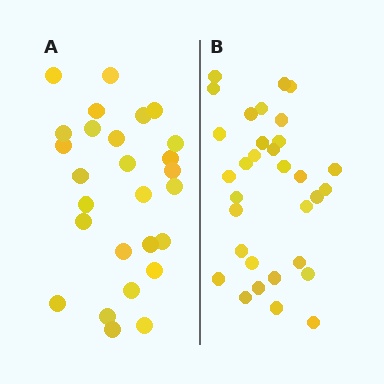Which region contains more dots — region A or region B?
Region B (the right region) has more dots.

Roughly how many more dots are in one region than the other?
Region B has about 5 more dots than region A.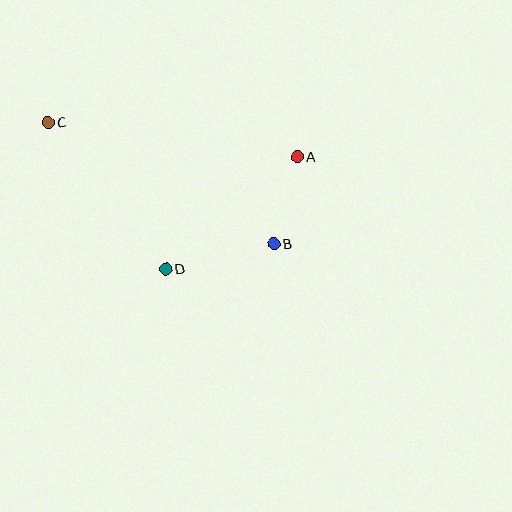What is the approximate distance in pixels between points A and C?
The distance between A and C is approximately 252 pixels.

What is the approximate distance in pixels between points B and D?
The distance between B and D is approximately 111 pixels.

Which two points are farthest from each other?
Points B and C are farthest from each other.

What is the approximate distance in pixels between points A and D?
The distance between A and D is approximately 173 pixels.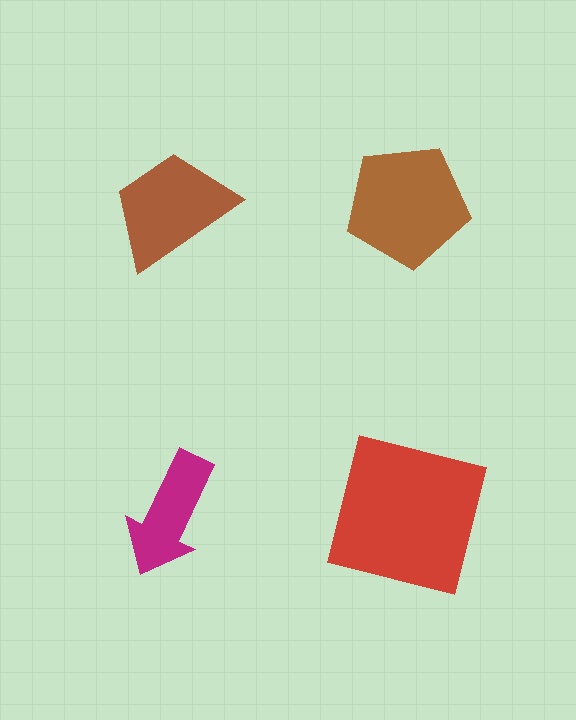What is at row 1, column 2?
A brown pentagon.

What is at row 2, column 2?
A red square.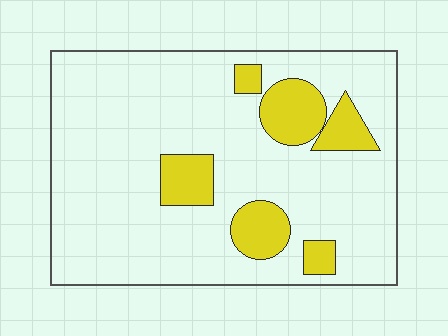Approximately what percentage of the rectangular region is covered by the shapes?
Approximately 15%.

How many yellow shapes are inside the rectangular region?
6.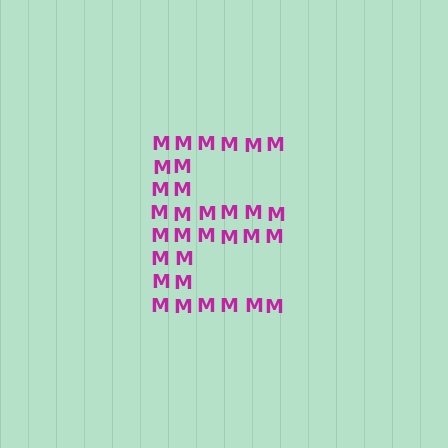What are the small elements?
The small elements are letter M's.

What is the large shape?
The large shape is the letter E.